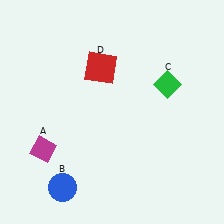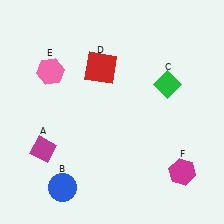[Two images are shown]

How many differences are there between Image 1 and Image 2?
There are 2 differences between the two images.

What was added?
A pink hexagon (E), a magenta hexagon (F) were added in Image 2.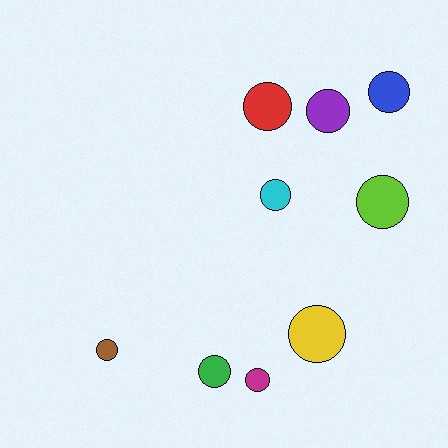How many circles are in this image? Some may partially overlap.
There are 9 circles.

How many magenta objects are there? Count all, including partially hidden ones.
There is 1 magenta object.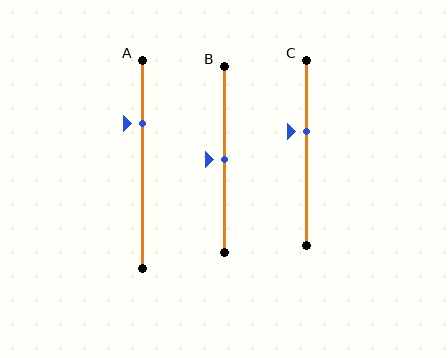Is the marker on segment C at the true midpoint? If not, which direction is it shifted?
No, the marker on segment C is shifted upward by about 12% of the segment length.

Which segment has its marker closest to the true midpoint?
Segment B has its marker closest to the true midpoint.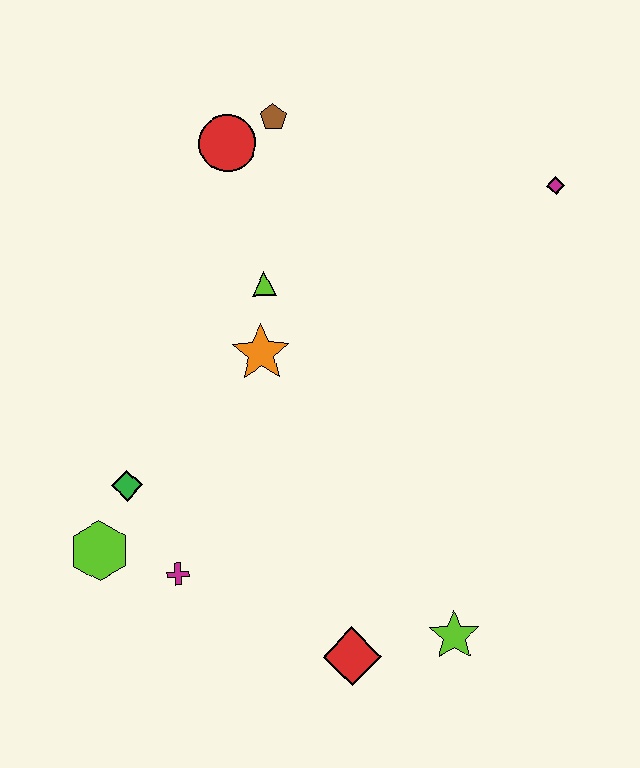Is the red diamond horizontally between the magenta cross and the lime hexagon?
No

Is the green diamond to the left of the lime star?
Yes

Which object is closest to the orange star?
The lime triangle is closest to the orange star.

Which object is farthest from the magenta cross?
The magenta diamond is farthest from the magenta cross.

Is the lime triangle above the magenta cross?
Yes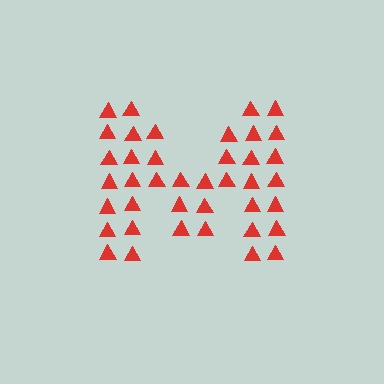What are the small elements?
The small elements are triangles.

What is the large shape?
The large shape is the letter M.